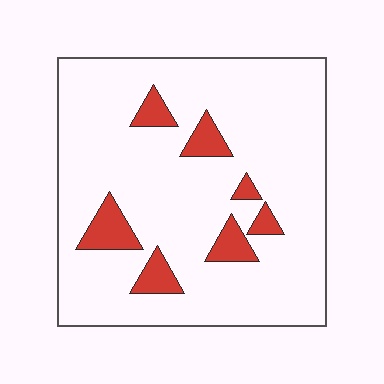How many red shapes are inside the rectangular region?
7.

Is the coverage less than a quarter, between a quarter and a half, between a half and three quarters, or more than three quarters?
Less than a quarter.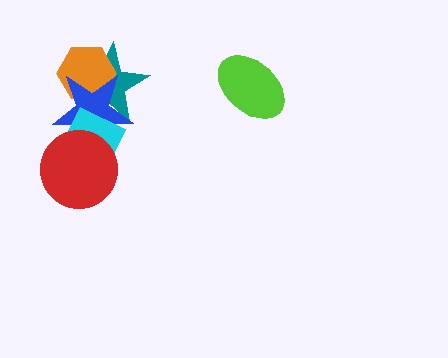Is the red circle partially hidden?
No, no other shape covers it.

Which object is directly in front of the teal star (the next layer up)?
The orange hexagon is directly in front of the teal star.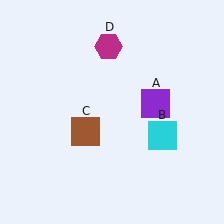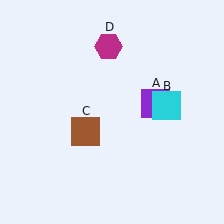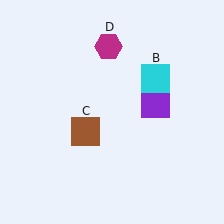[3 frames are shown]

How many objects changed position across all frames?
1 object changed position: cyan square (object B).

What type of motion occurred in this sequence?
The cyan square (object B) rotated counterclockwise around the center of the scene.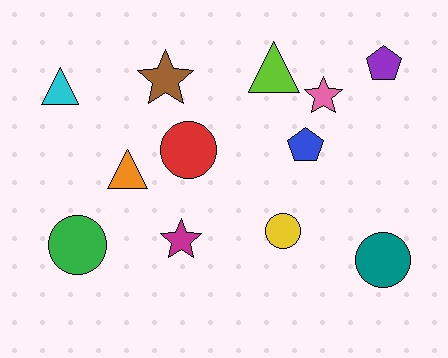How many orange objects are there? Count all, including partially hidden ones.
There is 1 orange object.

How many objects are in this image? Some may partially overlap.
There are 12 objects.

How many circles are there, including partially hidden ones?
There are 4 circles.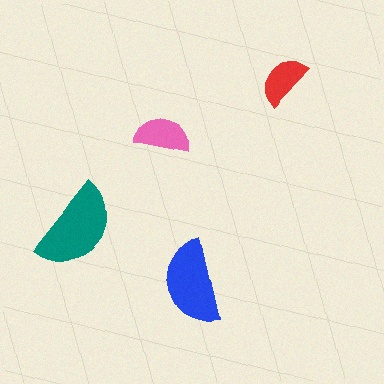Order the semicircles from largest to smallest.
the teal one, the blue one, the pink one, the red one.